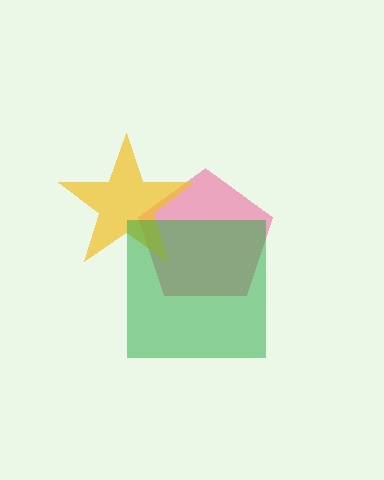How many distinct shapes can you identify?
There are 3 distinct shapes: a pink pentagon, a yellow star, a green square.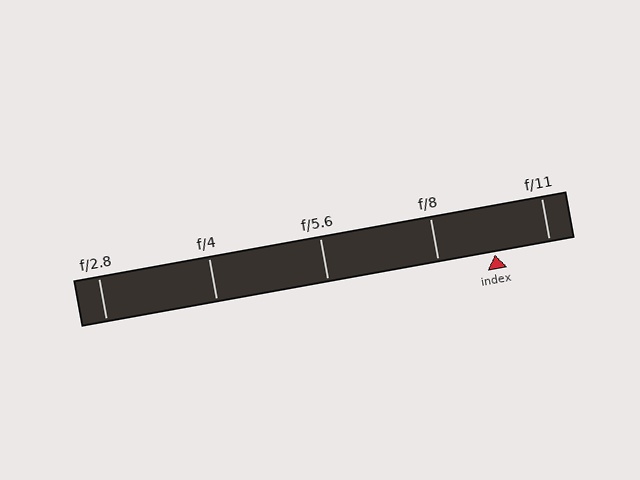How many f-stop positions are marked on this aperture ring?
There are 5 f-stop positions marked.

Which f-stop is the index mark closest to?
The index mark is closest to f/11.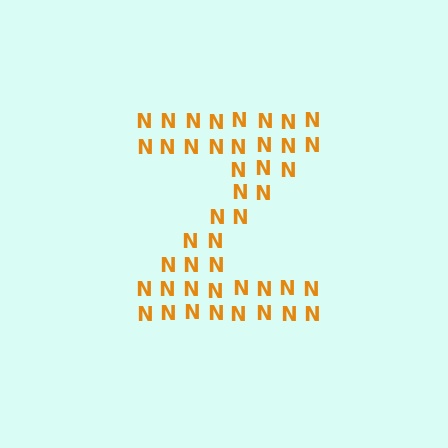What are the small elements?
The small elements are letter N's.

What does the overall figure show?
The overall figure shows the letter Z.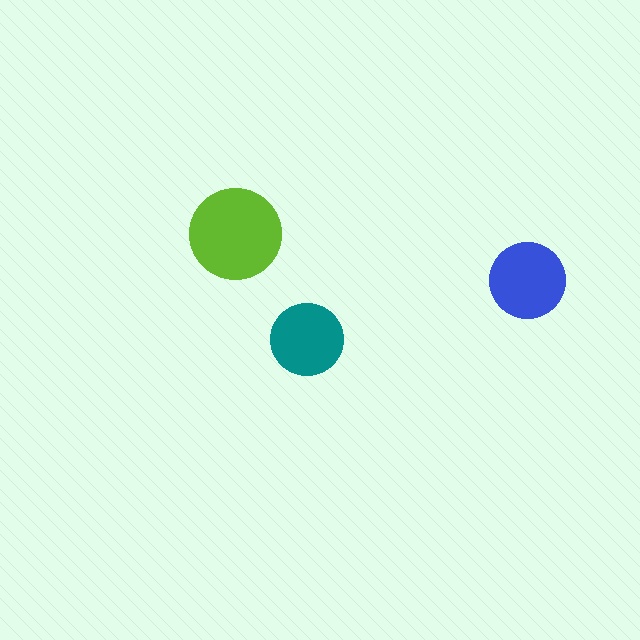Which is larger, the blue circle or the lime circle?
The lime one.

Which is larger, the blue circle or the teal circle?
The blue one.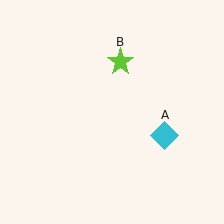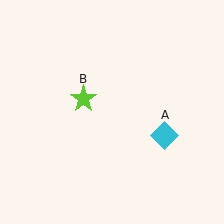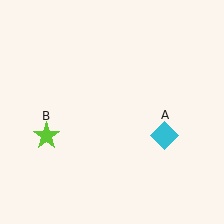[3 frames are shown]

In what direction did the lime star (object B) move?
The lime star (object B) moved down and to the left.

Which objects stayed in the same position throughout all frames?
Cyan diamond (object A) remained stationary.